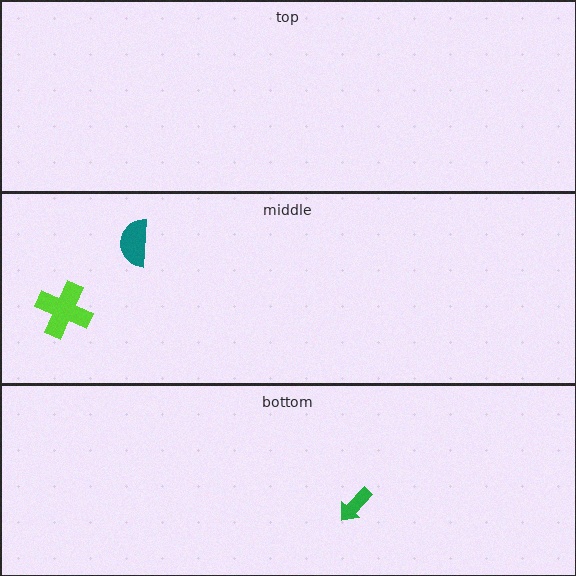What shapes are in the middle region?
The teal semicircle, the lime cross.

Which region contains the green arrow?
The bottom region.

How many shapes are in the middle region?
2.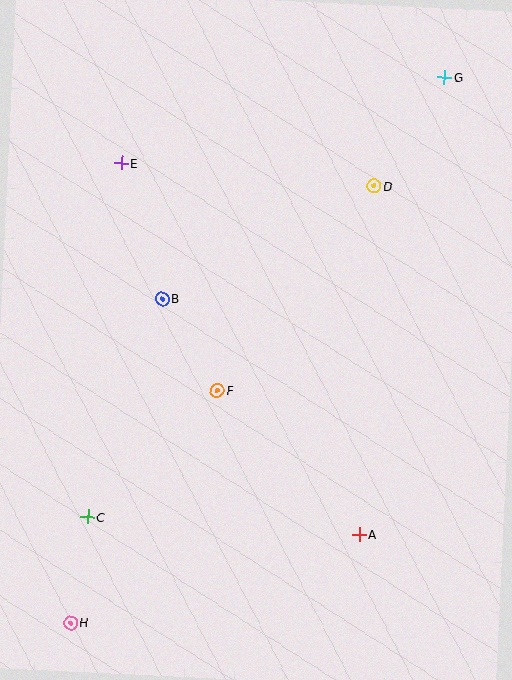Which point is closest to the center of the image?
Point F at (217, 391) is closest to the center.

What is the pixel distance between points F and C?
The distance between F and C is 181 pixels.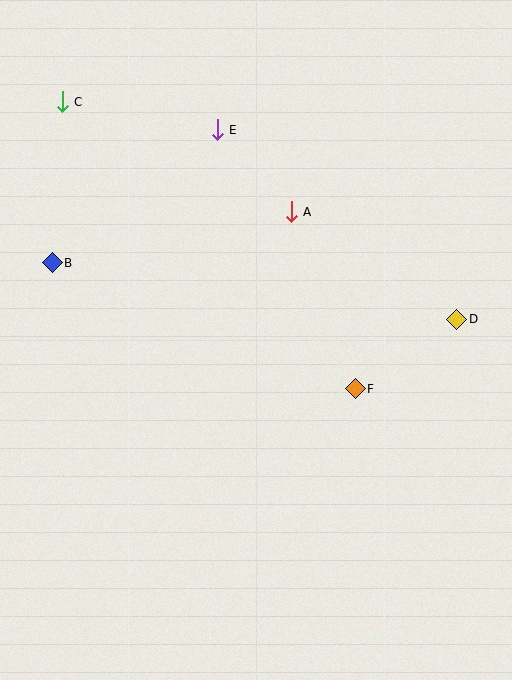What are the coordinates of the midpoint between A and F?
The midpoint between A and F is at (323, 300).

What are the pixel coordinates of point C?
Point C is at (62, 102).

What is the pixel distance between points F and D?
The distance between F and D is 123 pixels.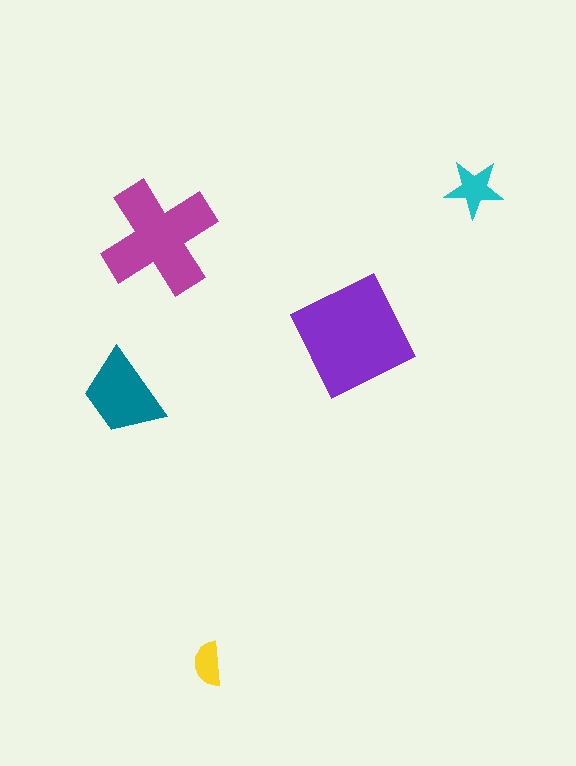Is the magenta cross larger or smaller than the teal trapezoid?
Larger.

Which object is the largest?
The purple square.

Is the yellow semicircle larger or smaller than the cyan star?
Smaller.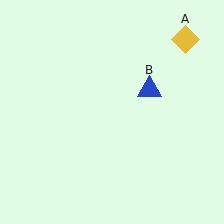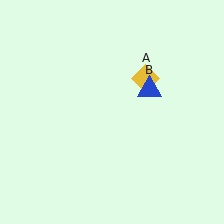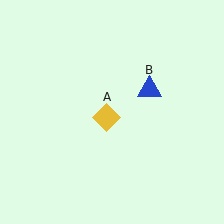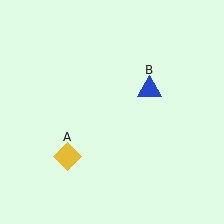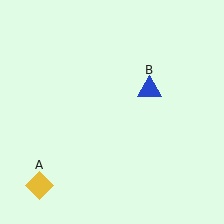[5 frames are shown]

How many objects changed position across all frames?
1 object changed position: yellow diamond (object A).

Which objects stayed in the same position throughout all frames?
Blue triangle (object B) remained stationary.